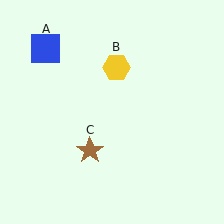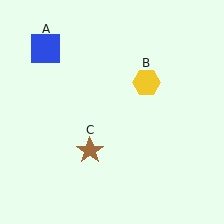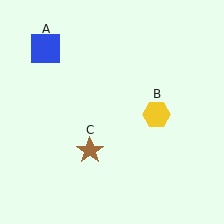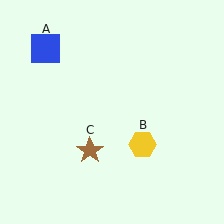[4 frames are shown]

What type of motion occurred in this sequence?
The yellow hexagon (object B) rotated clockwise around the center of the scene.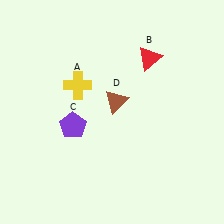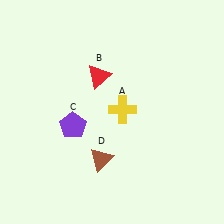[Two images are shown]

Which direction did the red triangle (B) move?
The red triangle (B) moved left.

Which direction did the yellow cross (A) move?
The yellow cross (A) moved right.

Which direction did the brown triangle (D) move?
The brown triangle (D) moved down.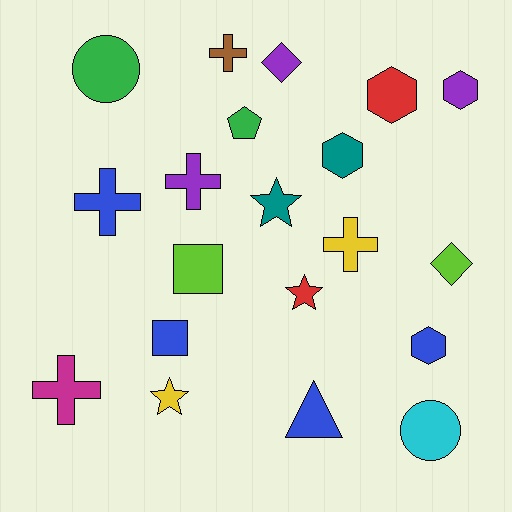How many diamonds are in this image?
There are 2 diamonds.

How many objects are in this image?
There are 20 objects.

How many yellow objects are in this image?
There are 2 yellow objects.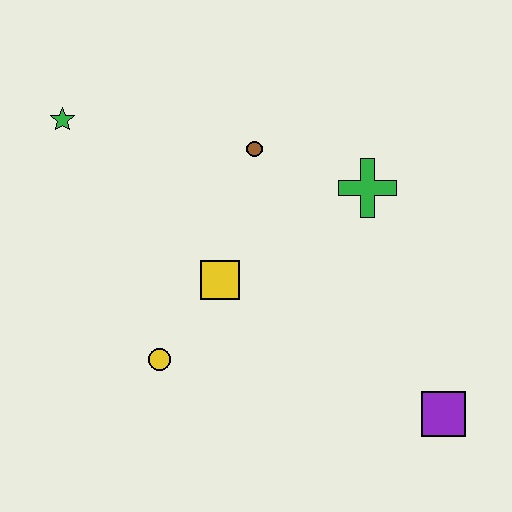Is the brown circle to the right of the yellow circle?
Yes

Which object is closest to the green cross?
The brown circle is closest to the green cross.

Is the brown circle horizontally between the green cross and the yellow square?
Yes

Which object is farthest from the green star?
The purple square is farthest from the green star.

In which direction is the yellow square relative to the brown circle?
The yellow square is below the brown circle.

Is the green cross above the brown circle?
No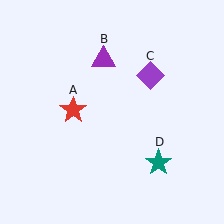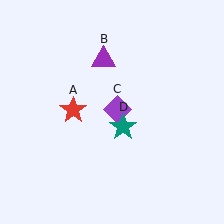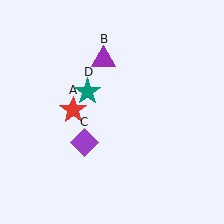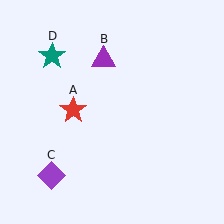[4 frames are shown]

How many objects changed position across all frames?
2 objects changed position: purple diamond (object C), teal star (object D).